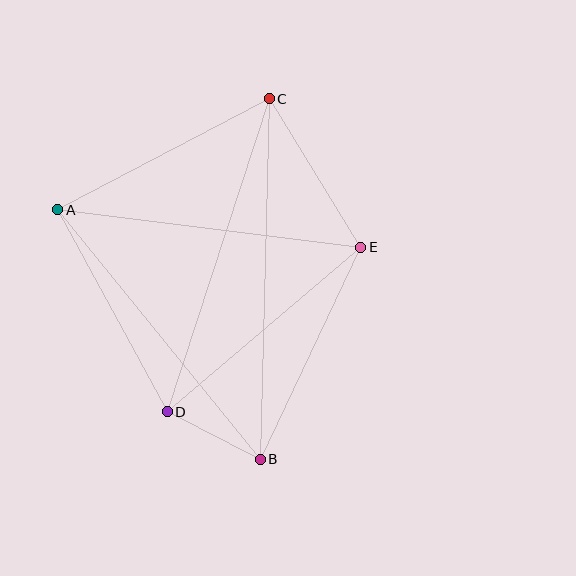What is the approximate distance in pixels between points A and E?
The distance between A and E is approximately 305 pixels.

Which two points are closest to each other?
Points B and D are closest to each other.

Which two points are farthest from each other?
Points B and C are farthest from each other.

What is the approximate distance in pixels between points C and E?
The distance between C and E is approximately 174 pixels.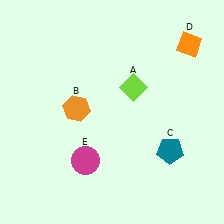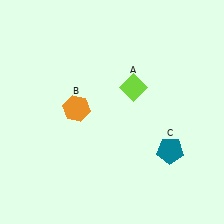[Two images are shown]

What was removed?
The orange diamond (D), the magenta circle (E) were removed in Image 2.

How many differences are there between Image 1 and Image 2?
There are 2 differences between the two images.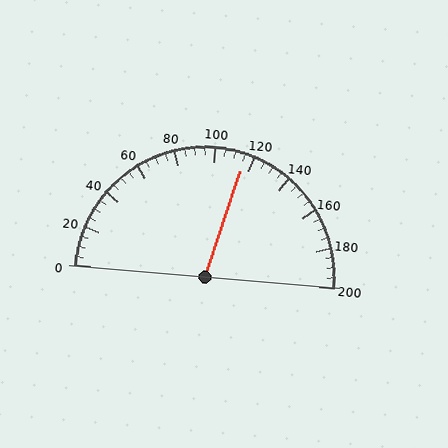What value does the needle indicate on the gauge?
The needle indicates approximately 115.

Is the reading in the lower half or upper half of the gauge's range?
The reading is in the upper half of the range (0 to 200).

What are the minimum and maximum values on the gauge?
The gauge ranges from 0 to 200.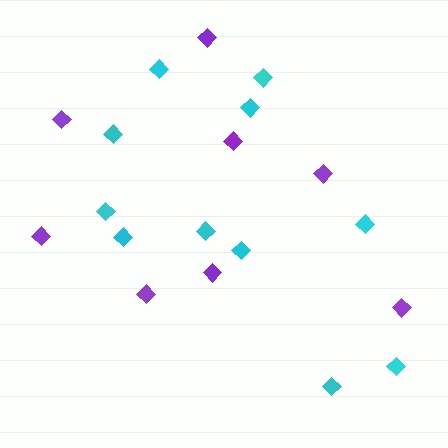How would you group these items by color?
There are 2 groups: one group of cyan diamonds (11) and one group of purple diamonds (8).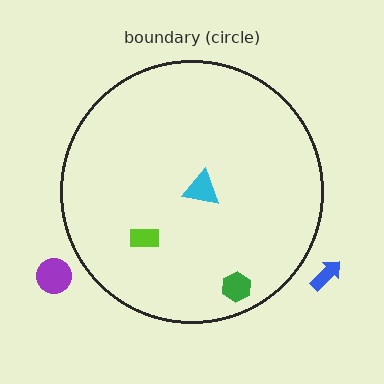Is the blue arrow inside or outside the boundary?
Outside.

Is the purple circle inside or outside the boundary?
Outside.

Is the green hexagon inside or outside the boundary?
Inside.